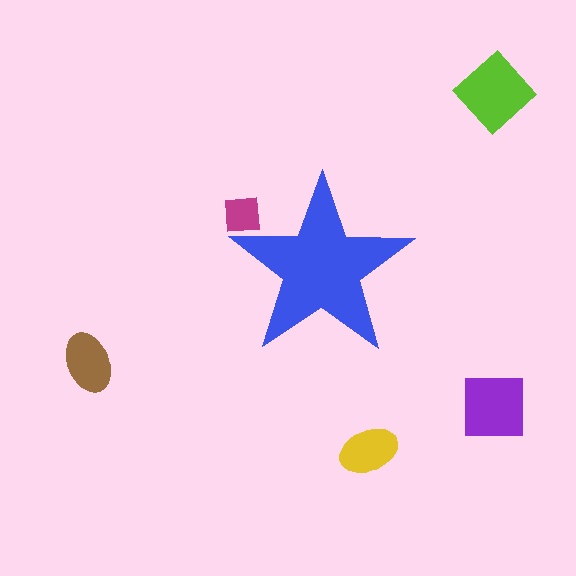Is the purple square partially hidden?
No, the purple square is fully visible.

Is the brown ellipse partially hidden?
No, the brown ellipse is fully visible.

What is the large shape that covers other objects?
A blue star.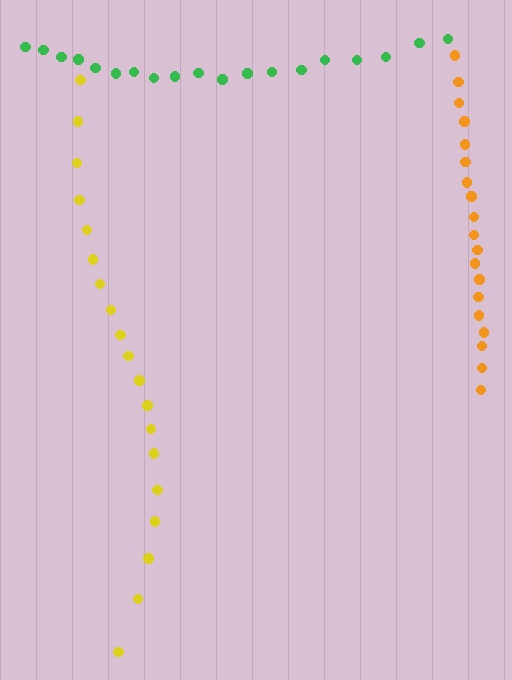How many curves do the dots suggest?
There are 3 distinct paths.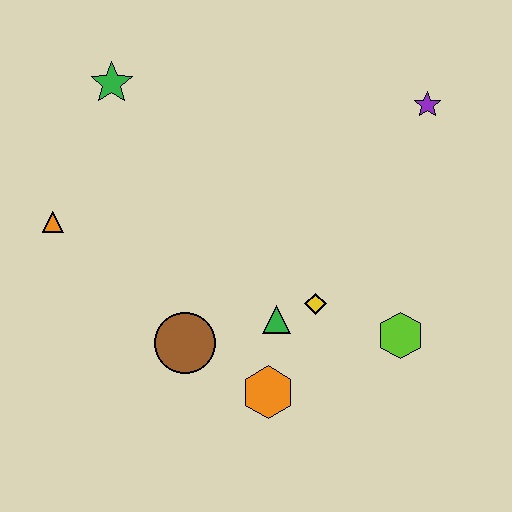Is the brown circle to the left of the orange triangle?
No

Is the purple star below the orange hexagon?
No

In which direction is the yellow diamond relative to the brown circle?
The yellow diamond is to the right of the brown circle.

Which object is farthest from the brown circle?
The purple star is farthest from the brown circle.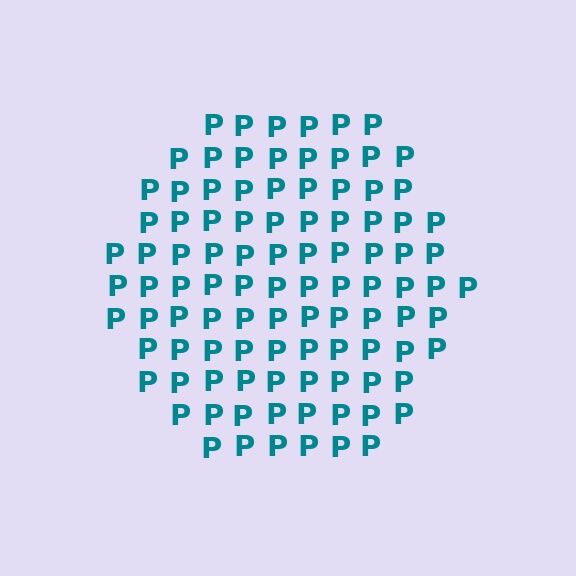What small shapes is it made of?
It is made of small letter P's.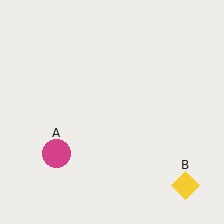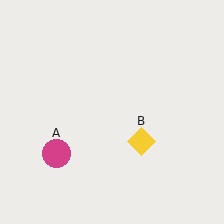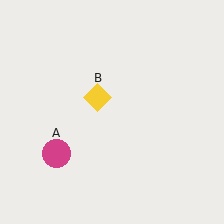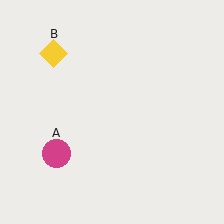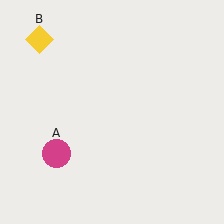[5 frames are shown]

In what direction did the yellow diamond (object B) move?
The yellow diamond (object B) moved up and to the left.